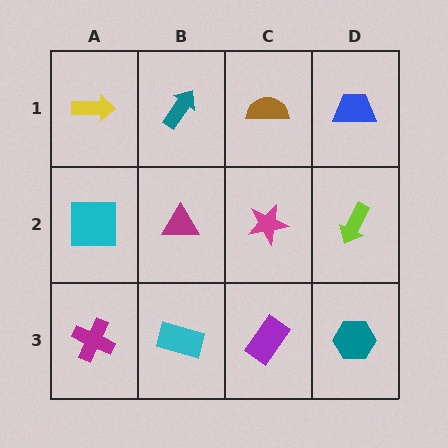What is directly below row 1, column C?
A magenta star.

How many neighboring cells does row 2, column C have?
4.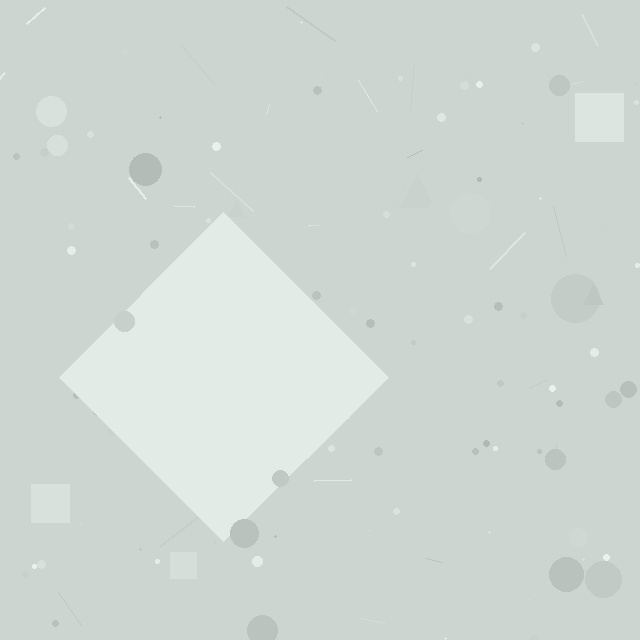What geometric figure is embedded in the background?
A diamond is embedded in the background.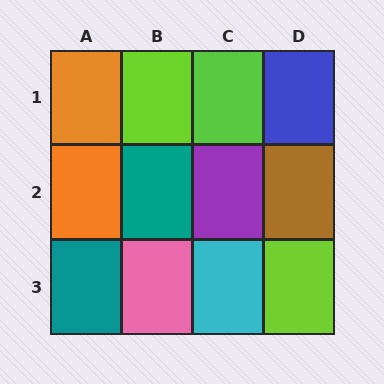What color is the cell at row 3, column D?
Lime.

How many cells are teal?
2 cells are teal.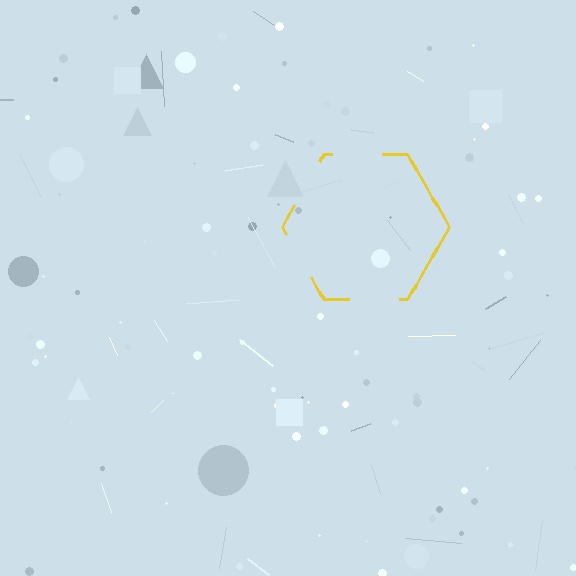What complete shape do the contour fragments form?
The contour fragments form a hexagon.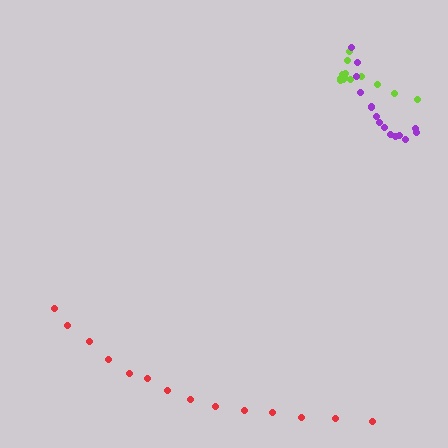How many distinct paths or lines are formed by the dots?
There are 3 distinct paths.